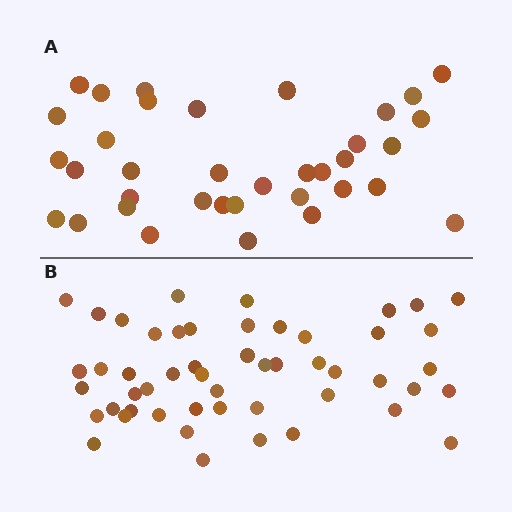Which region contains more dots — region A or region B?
Region B (the bottom region) has more dots.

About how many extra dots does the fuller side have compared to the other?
Region B has approximately 15 more dots than region A.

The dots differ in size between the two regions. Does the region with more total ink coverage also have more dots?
No. Region A has more total ink coverage because its dots are larger, but region B actually contains more individual dots. Total area can be misleading — the number of items is what matters here.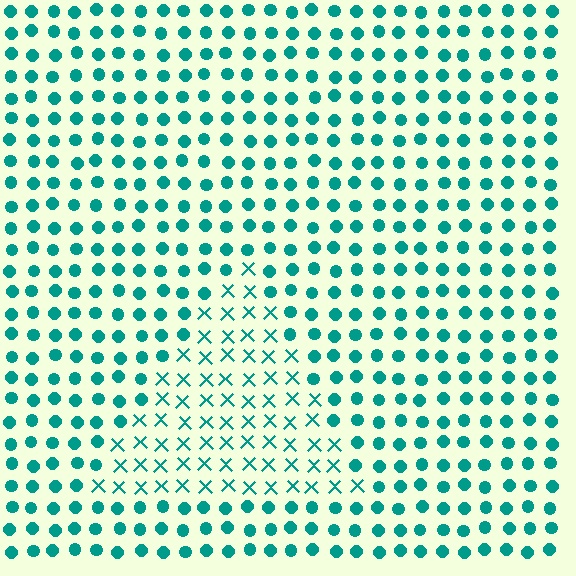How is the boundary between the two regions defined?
The boundary is defined by a change in element shape: X marks inside vs. circles outside. All elements share the same color and spacing.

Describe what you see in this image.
The image is filled with small teal elements arranged in a uniform grid. A triangle-shaped region contains X marks, while the surrounding area contains circles. The boundary is defined purely by the change in element shape.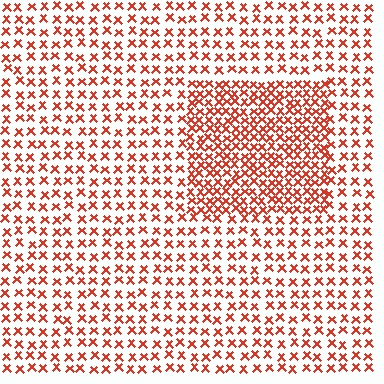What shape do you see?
I see a rectangle.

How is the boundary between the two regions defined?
The boundary is defined by a change in element density (approximately 2.0x ratio). All elements are the same color, size, and shape.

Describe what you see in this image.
The image contains small red elements arranged at two different densities. A rectangle-shaped region is visible where the elements are more densely packed than the surrounding area.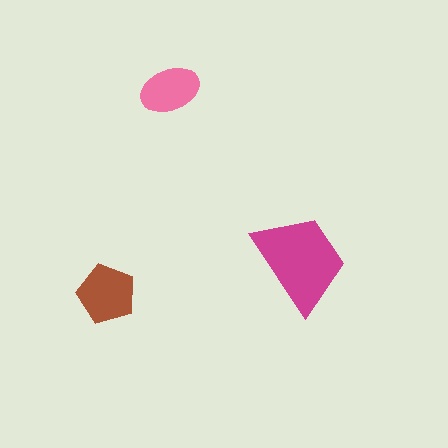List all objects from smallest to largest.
The pink ellipse, the brown pentagon, the magenta trapezoid.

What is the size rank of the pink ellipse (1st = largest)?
3rd.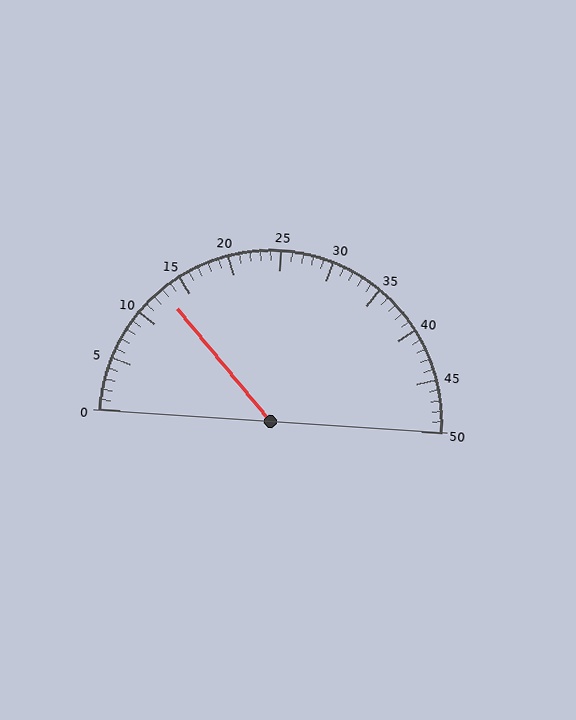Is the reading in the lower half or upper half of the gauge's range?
The reading is in the lower half of the range (0 to 50).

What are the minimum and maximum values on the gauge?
The gauge ranges from 0 to 50.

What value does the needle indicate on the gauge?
The needle indicates approximately 13.